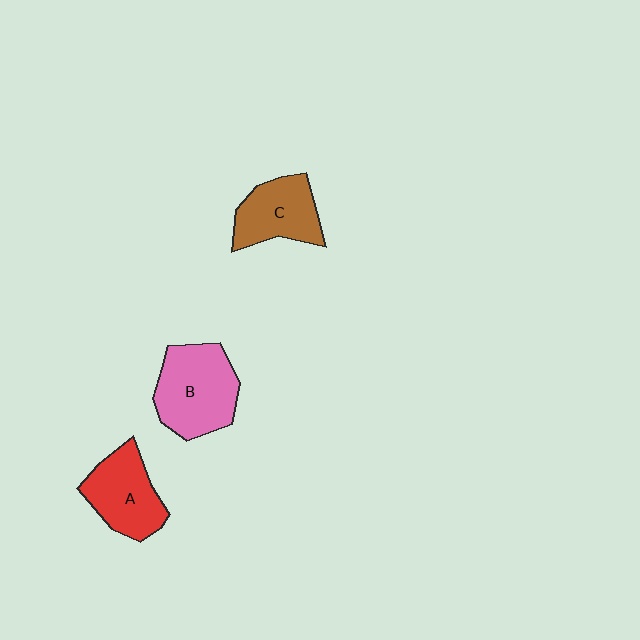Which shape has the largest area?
Shape B (pink).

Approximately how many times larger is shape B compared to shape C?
Approximately 1.3 times.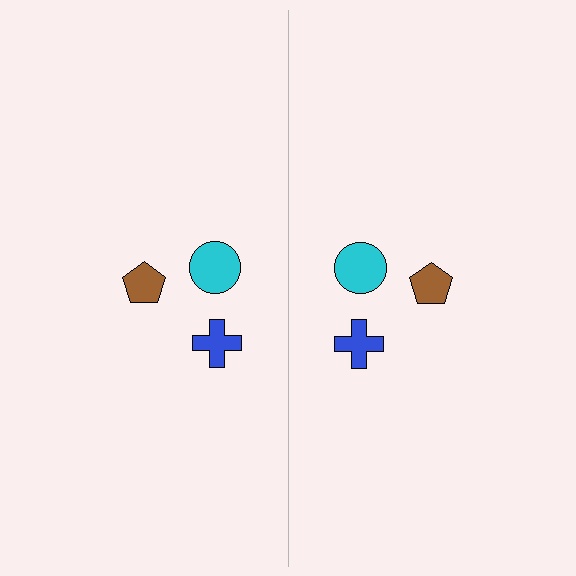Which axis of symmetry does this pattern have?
The pattern has a vertical axis of symmetry running through the center of the image.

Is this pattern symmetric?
Yes, this pattern has bilateral (reflection) symmetry.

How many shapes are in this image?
There are 6 shapes in this image.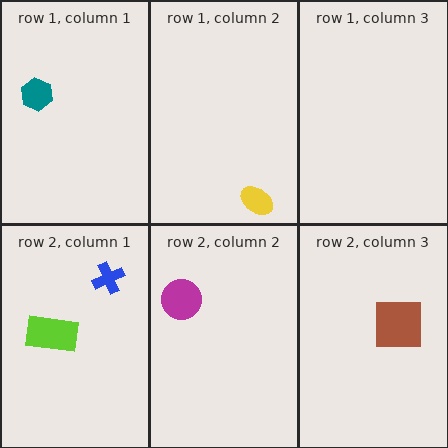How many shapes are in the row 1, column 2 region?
1.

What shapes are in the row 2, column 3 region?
The brown square.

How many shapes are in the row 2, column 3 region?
1.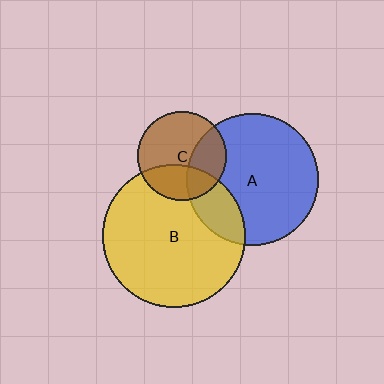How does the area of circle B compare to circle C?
Approximately 2.6 times.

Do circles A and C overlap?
Yes.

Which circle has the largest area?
Circle B (yellow).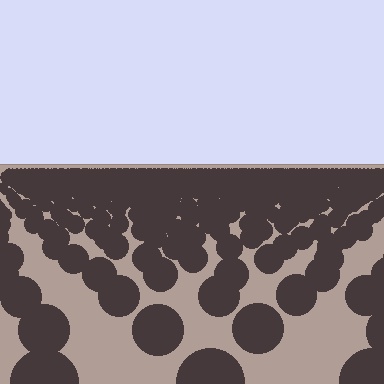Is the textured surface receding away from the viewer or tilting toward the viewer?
The surface is receding away from the viewer. Texture elements get smaller and denser toward the top.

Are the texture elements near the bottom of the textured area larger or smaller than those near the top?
Larger. Near the bottom, elements are closer to the viewer and appear at a bigger on-screen size.